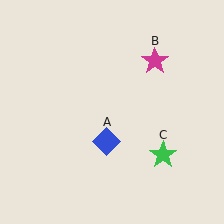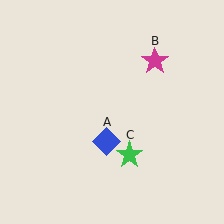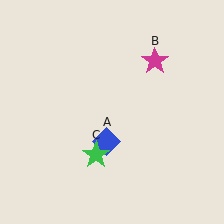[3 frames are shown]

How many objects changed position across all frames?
1 object changed position: green star (object C).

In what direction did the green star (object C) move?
The green star (object C) moved left.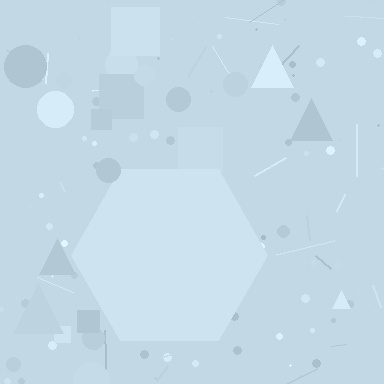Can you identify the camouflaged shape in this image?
The camouflaged shape is a hexagon.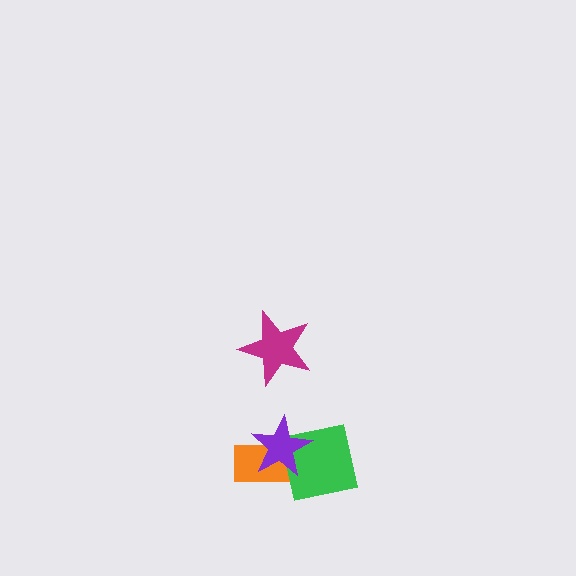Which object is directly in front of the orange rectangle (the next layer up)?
The green square is directly in front of the orange rectangle.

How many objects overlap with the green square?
2 objects overlap with the green square.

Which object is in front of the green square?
The purple star is in front of the green square.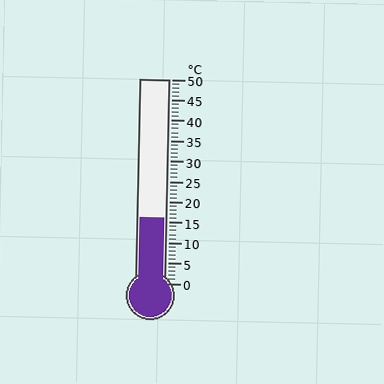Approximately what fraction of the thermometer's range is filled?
The thermometer is filled to approximately 30% of its range.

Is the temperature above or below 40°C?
The temperature is below 40°C.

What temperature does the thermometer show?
The thermometer shows approximately 16°C.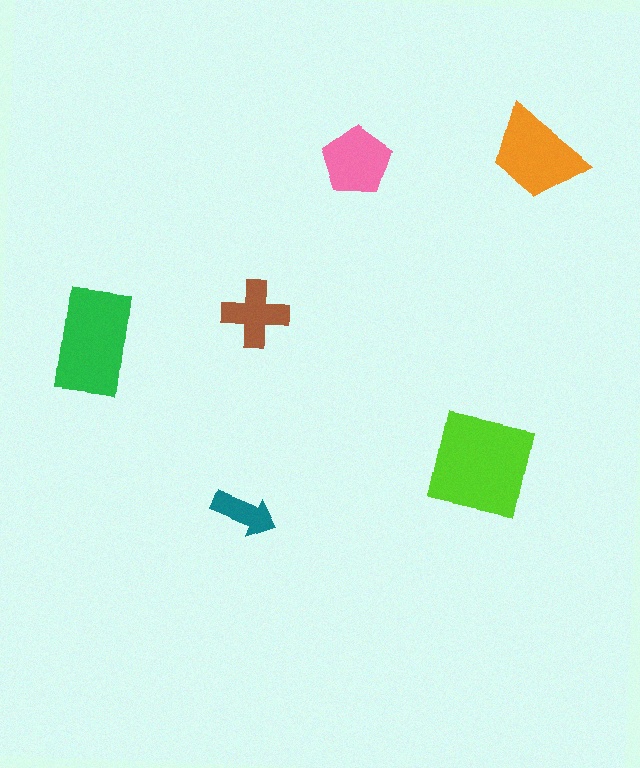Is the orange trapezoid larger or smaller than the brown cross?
Larger.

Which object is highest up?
The orange trapezoid is topmost.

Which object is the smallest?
The teal arrow.